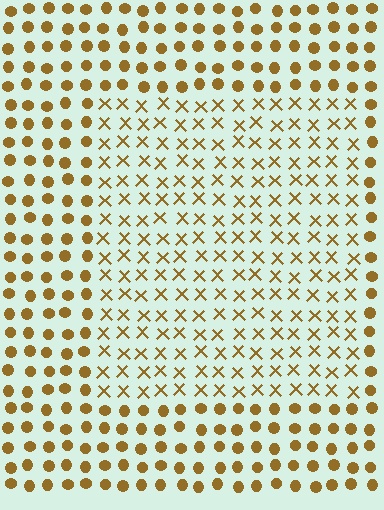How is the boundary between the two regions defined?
The boundary is defined by a change in element shape: X marks inside vs. circles outside. All elements share the same color and spacing.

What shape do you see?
I see a rectangle.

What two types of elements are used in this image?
The image uses X marks inside the rectangle region and circles outside it.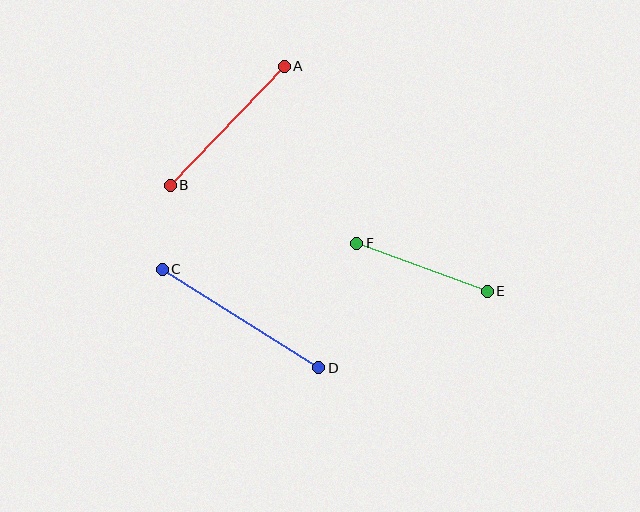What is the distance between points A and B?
The distance is approximately 164 pixels.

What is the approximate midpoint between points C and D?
The midpoint is at approximately (240, 318) pixels.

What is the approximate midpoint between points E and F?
The midpoint is at approximately (422, 267) pixels.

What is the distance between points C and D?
The distance is approximately 185 pixels.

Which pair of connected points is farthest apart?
Points C and D are farthest apart.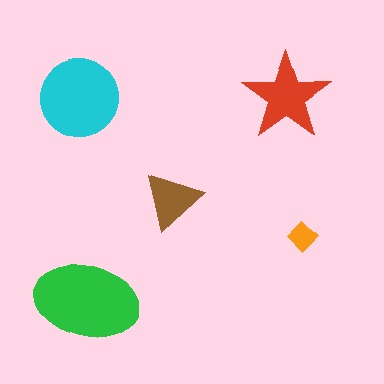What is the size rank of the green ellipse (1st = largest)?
1st.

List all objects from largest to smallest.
The green ellipse, the cyan circle, the red star, the brown triangle, the orange diamond.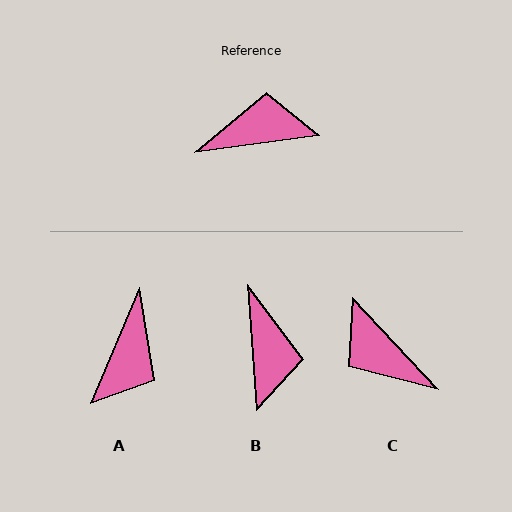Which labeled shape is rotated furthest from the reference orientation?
C, about 125 degrees away.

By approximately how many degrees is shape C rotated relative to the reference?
Approximately 125 degrees counter-clockwise.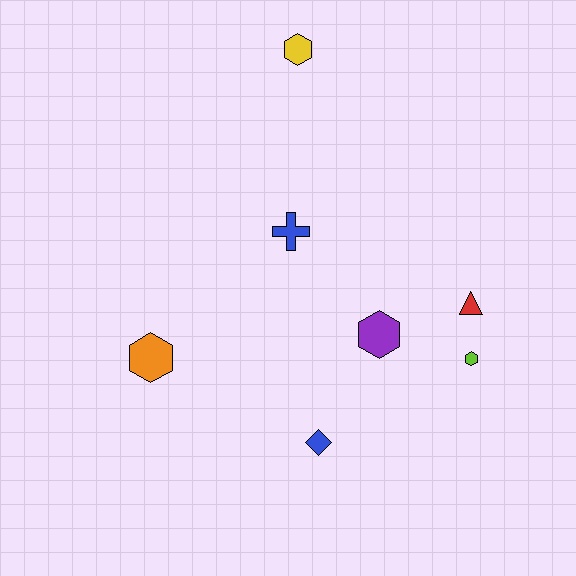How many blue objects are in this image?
There are 2 blue objects.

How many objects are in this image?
There are 7 objects.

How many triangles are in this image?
There is 1 triangle.